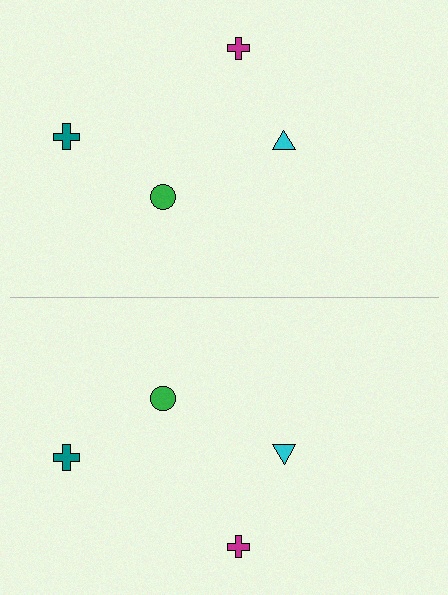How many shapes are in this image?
There are 8 shapes in this image.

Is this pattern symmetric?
Yes, this pattern has bilateral (reflection) symmetry.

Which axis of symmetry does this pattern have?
The pattern has a horizontal axis of symmetry running through the center of the image.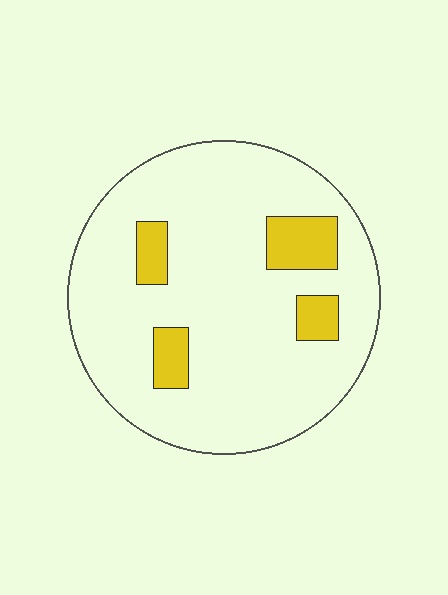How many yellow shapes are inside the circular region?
4.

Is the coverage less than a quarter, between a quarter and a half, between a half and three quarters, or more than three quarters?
Less than a quarter.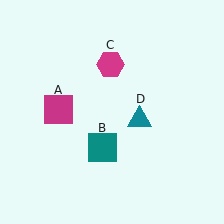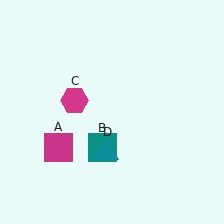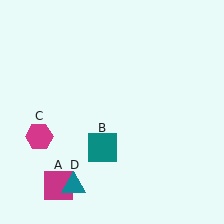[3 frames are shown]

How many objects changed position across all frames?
3 objects changed position: magenta square (object A), magenta hexagon (object C), teal triangle (object D).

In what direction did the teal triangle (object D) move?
The teal triangle (object D) moved down and to the left.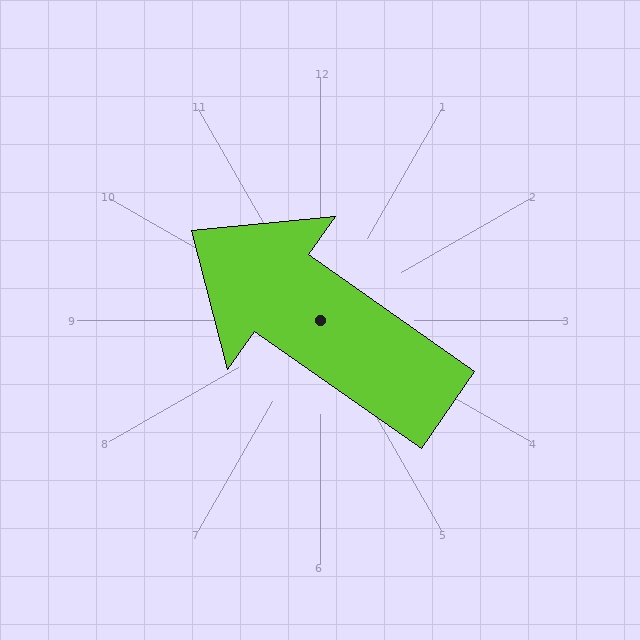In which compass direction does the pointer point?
Northwest.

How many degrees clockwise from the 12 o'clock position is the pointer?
Approximately 305 degrees.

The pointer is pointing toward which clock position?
Roughly 10 o'clock.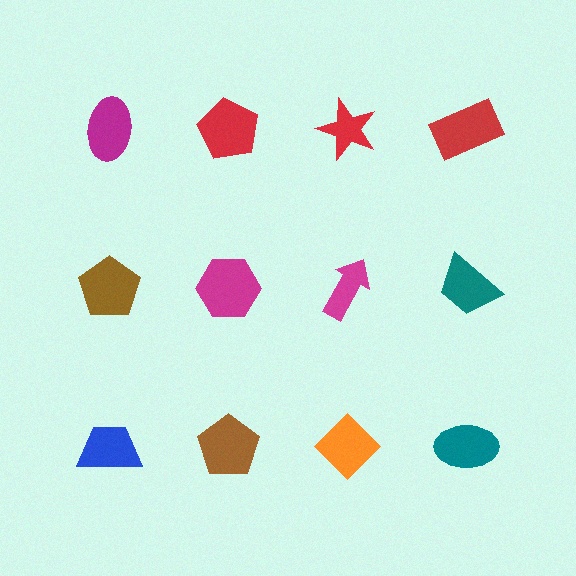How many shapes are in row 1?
4 shapes.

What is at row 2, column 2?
A magenta hexagon.